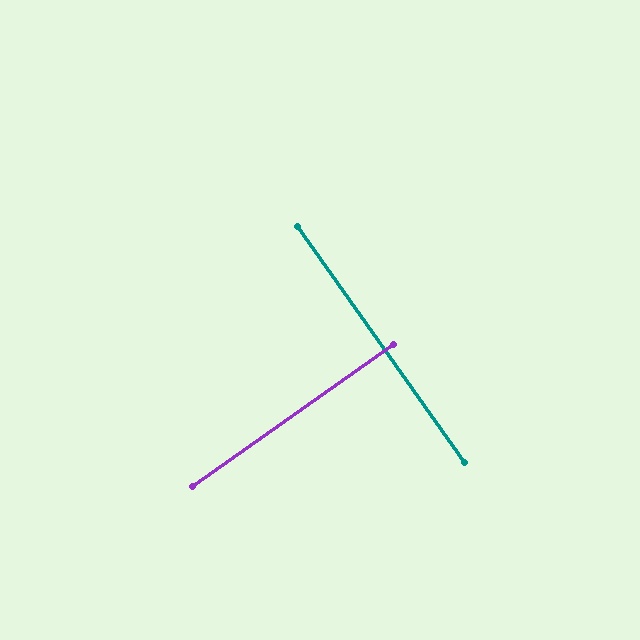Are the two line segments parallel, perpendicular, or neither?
Perpendicular — they meet at approximately 90°.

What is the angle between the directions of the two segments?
Approximately 90 degrees.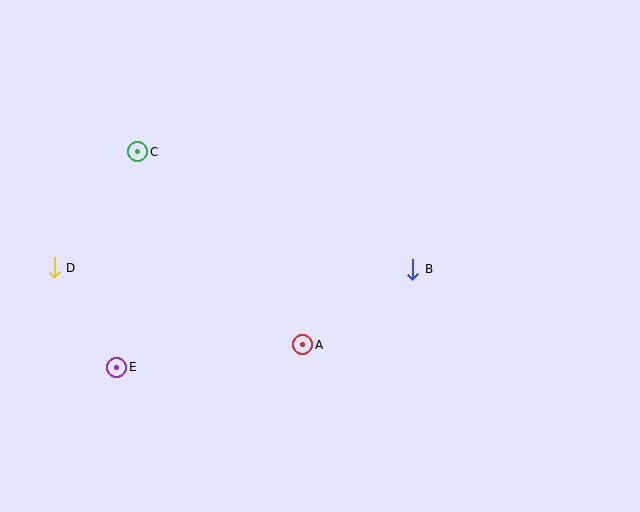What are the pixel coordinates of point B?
Point B is at (413, 269).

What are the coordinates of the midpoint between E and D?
The midpoint between E and D is at (85, 317).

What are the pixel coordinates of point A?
Point A is at (303, 345).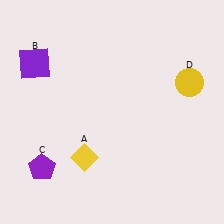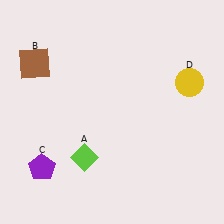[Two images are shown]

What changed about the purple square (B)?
In Image 1, B is purple. In Image 2, it changed to brown.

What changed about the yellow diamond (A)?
In Image 1, A is yellow. In Image 2, it changed to lime.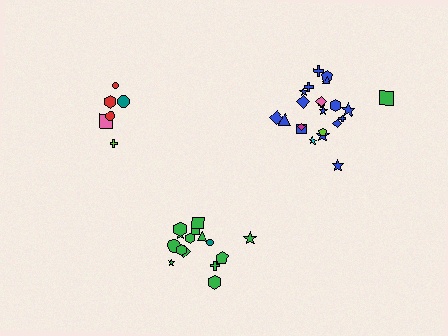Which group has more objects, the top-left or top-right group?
The top-right group.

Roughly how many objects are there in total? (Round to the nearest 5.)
Roughly 45 objects in total.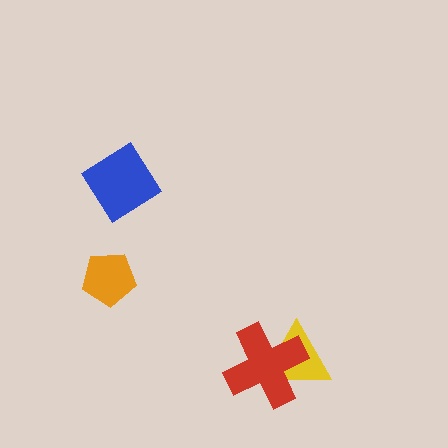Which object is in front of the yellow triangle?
The red cross is in front of the yellow triangle.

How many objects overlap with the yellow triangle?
1 object overlaps with the yellow triangle.